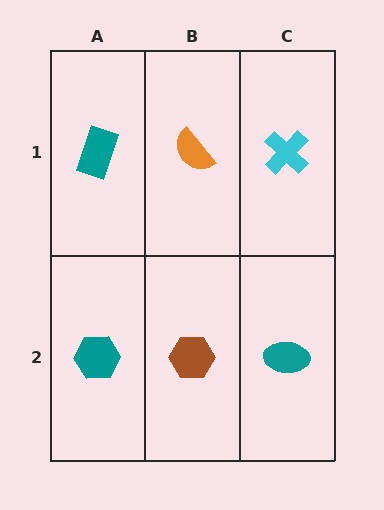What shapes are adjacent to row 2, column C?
A cyan cross (row 1, column C), a brown hexagon (row 2, column B).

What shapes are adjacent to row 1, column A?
A teal hexagon (row 2, column A), an orange semicircle (row 1, column B).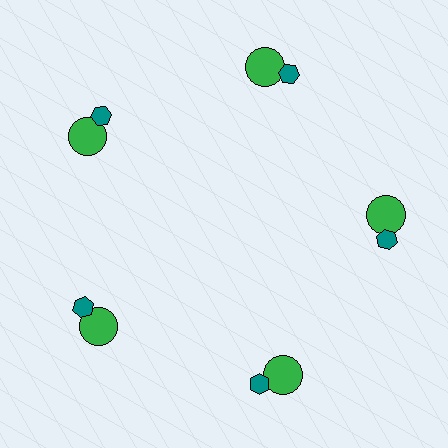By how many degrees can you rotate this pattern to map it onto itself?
The pattern maps onto itself every 72 degrees of rotation.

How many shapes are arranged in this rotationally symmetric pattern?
There are 10 shapes, arranged in 5 groups of 2.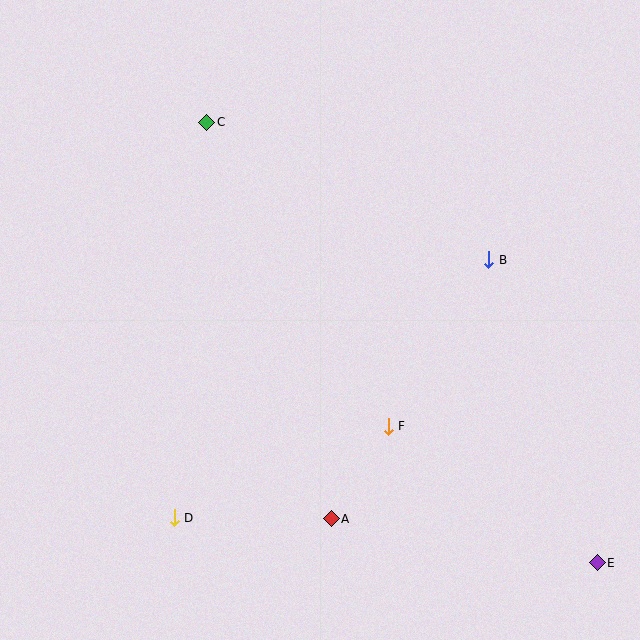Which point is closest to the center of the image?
Point F at (388, 426) is closest to the center.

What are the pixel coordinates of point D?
Point D is at (174, 518).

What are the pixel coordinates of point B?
Point B is at (489, 260).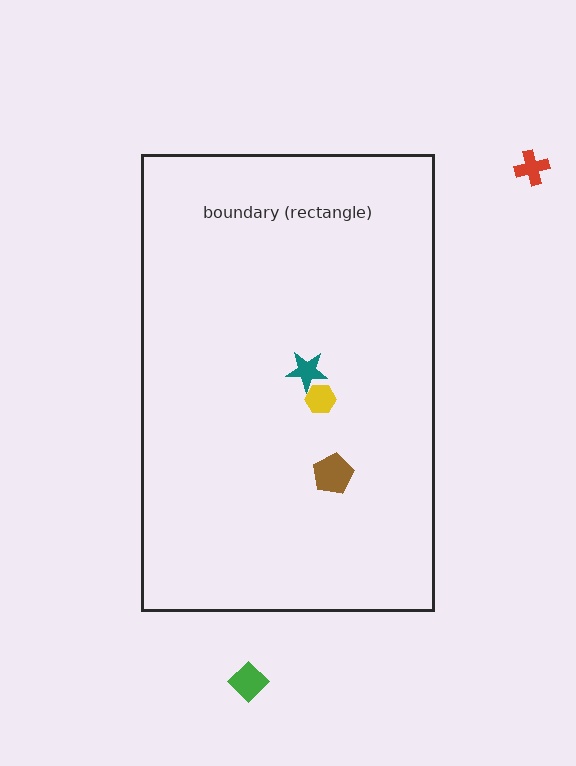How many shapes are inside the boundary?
3 inside, 2 outside.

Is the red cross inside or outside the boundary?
Outside.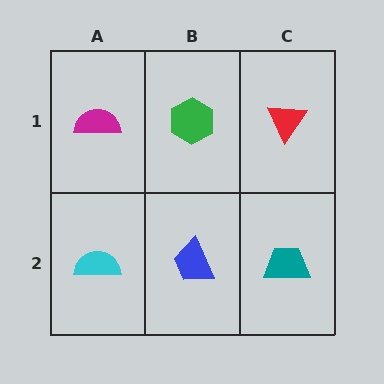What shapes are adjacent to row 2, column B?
A green hexagon (row 1, column B), a cyan semicircle (row 2, column A), a teal trapezoid (row 2, column C).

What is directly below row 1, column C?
A teal trapezoid.